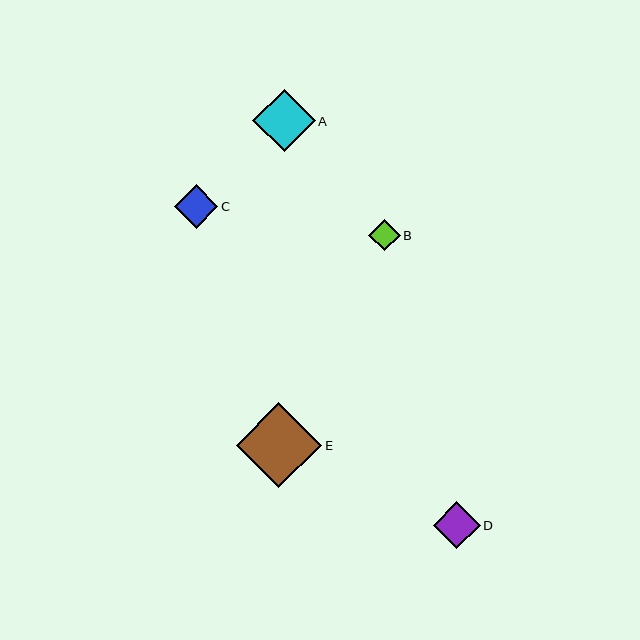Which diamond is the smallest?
Diamond B is the smallest with a size of approximately 31 pixels.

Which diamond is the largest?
Diamond E is the largest with a size of approximately 86 pixels.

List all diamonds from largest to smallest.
From largest to smallest: E, A, D, C, B.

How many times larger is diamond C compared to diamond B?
Diamond C is approximately 1.4 times the size of diamond B.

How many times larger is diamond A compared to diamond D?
Diamond A is approximately 1.3 times the size of diamond D.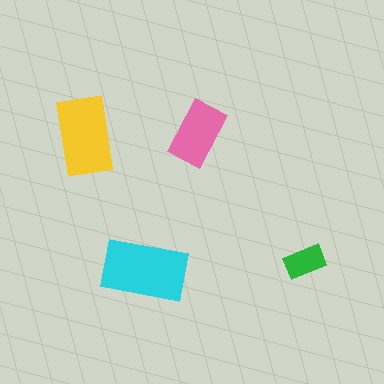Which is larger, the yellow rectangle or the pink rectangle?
The yellow one.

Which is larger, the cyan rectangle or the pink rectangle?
The cyan one.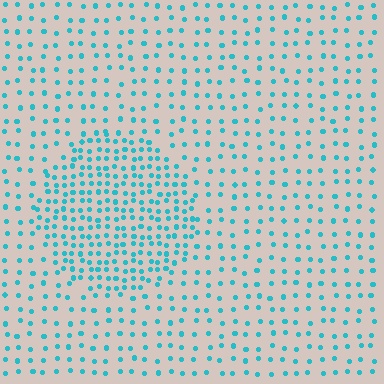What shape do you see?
I see a circle.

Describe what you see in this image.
The image contains small cyan elements arranged at two different densities. A circle-shaped region is visible where the elements are more densely packed than the surrounding area.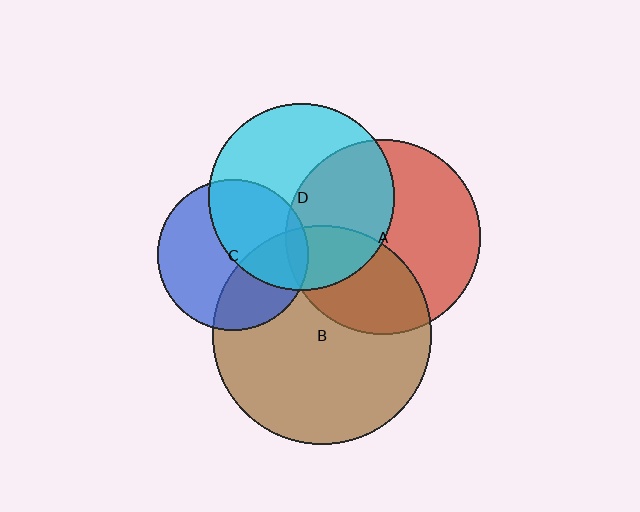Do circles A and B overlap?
Yes.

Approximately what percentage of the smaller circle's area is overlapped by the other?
Approximately 35%.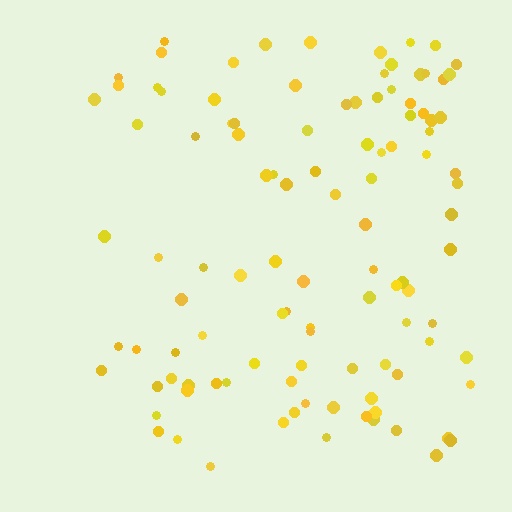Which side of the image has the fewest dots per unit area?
The left.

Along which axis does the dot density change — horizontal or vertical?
Horizontal.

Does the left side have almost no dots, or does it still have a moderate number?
Still a moderate number, just noticeably fewer than the right.